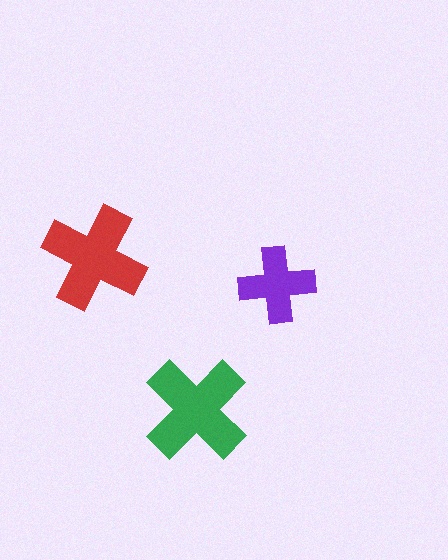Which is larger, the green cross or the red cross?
The green one.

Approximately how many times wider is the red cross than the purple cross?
About 1.5 times wider.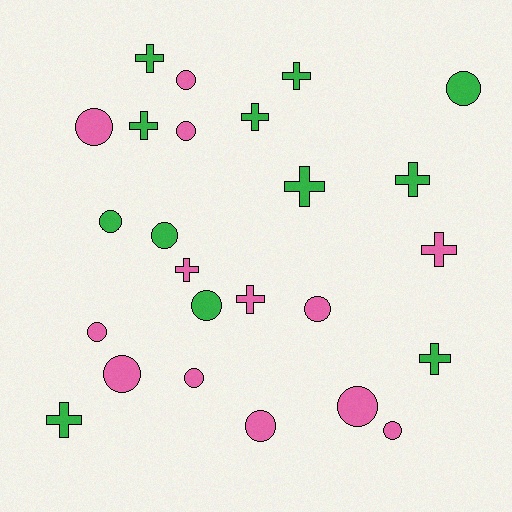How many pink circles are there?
There are 10 pink circles.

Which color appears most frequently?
Pink, with 13 objects.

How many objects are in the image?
There are 25 objects.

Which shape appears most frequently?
Circle, with 14 objects.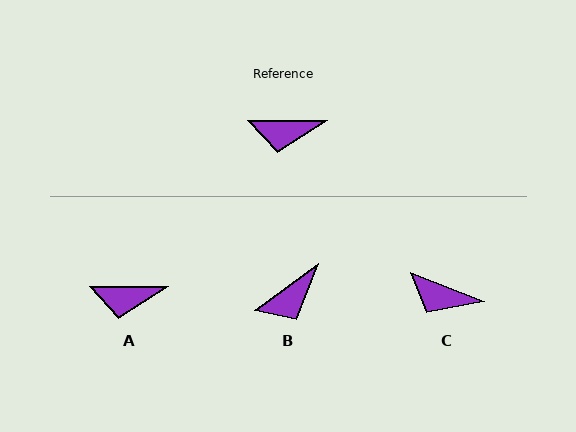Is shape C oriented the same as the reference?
No, it is off by about 21 degrees.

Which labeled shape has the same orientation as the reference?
A.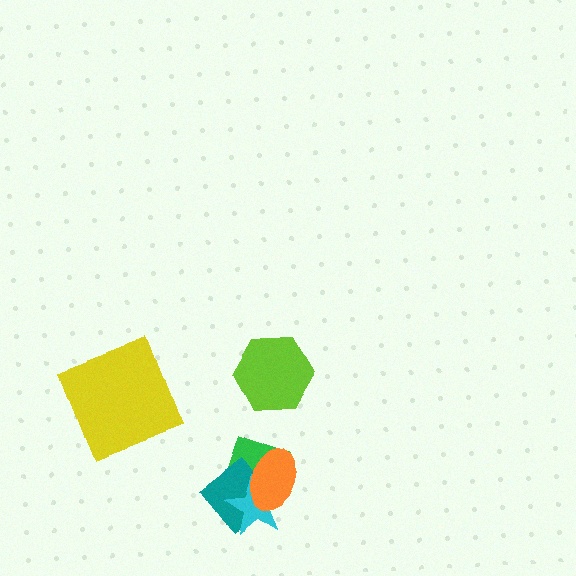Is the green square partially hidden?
Yes, it is partially covered by another shape.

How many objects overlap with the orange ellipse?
3 objects overlap with the orange ellipse.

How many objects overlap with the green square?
3 objects overlap with the green square.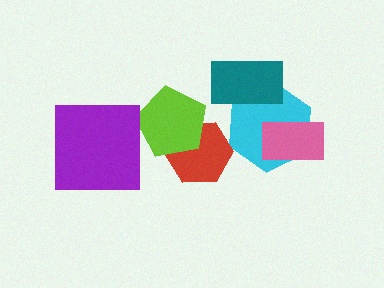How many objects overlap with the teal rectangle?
1 object overlaps with the teal rectangle.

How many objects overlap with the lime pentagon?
1 object overlaps with the lime pentagon.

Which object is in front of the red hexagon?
The lime pentagon is in front of the red hexagon.